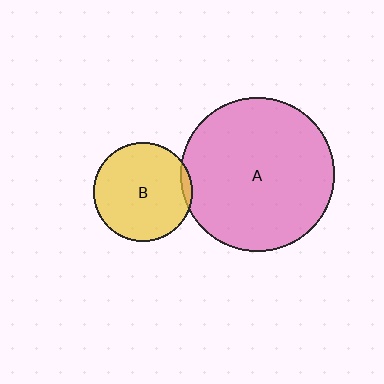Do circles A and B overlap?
Yes.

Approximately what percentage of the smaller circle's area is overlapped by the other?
Approximately 5%.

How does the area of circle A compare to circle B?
Approximately 2.4 times.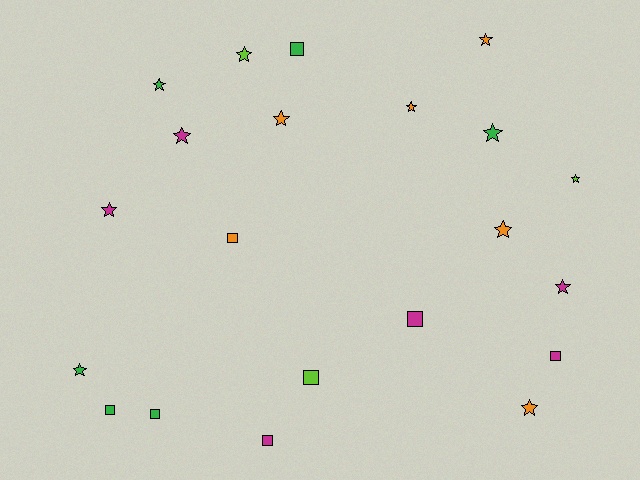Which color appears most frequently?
Orange, with 6 objects.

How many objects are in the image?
There are 21 objects.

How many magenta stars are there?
There are 3 magenta stars.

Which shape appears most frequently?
Star, with 13 objects.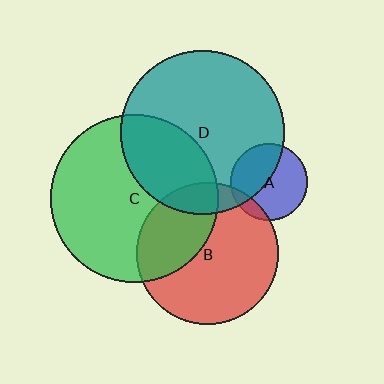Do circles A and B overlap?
Yes.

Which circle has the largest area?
Circle C (green).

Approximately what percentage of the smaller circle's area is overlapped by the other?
Approximately 10%.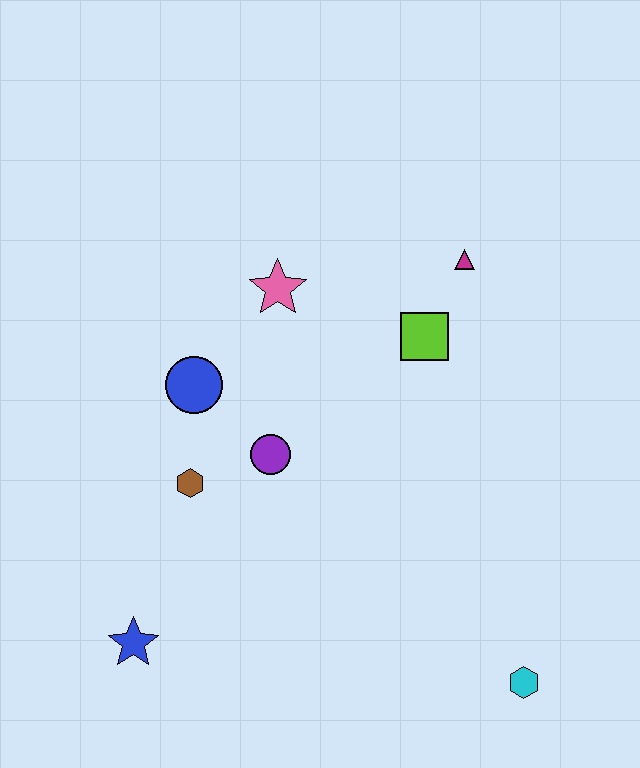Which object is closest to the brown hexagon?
The purple circle is closest to the brown hexagon.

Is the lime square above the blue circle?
Yes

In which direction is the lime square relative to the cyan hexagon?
The lime square is above the cyan hexagon.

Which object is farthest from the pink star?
The cyan hexagon is farthest from the pink star.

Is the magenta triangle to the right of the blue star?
Yes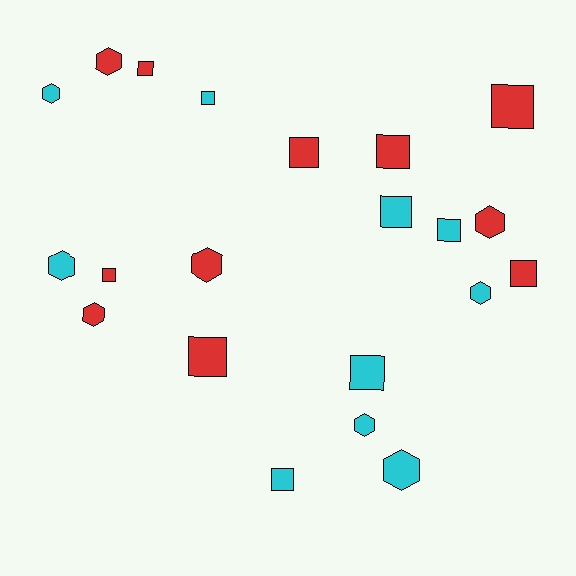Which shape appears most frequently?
Square, with 12 objects.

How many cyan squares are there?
There are 5 cyan squares.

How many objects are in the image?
There are 21 objects.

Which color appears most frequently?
Red, with 11 objects.